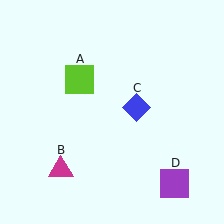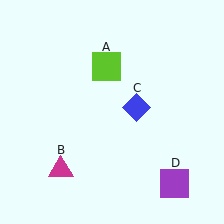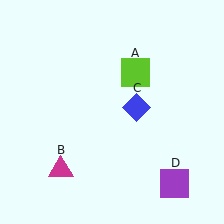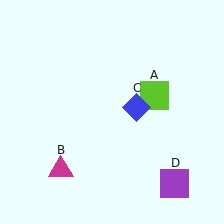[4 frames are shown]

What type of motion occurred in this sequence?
The lime square (object A) rotated clockwise around the center of the scene.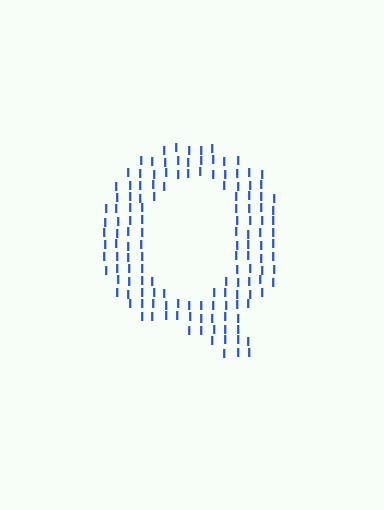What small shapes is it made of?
It is made of small letter I's.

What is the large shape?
The large shape is the letter Q.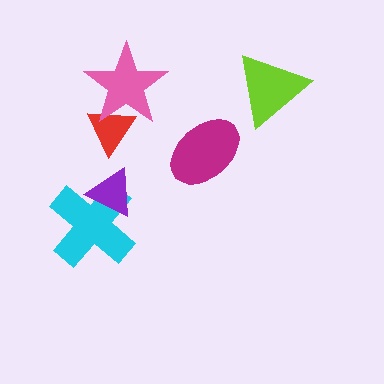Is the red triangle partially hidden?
Yes, it is partially covered by another shape.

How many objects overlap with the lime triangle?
0 objects overlap with the lime triangle.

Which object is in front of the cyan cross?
The purple triangle is in front of the cyan cross.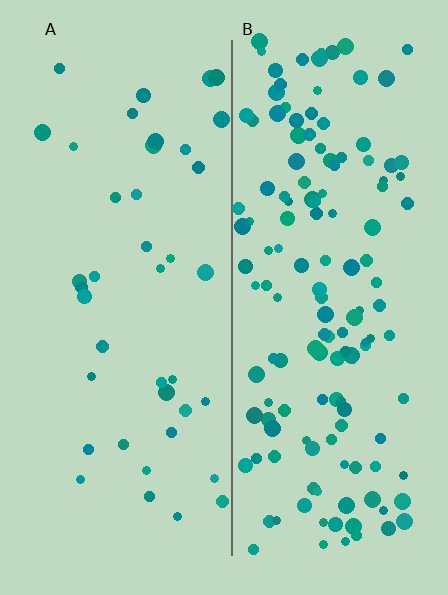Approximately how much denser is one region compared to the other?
Approximately 3.5× — region B over region A.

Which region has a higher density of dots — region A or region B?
B (the right).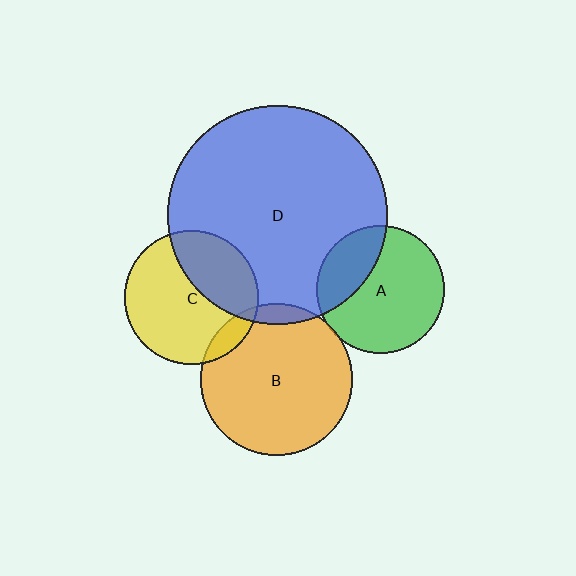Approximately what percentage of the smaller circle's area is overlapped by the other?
Approximately 5%.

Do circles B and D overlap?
Yes.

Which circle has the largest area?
Circle D (blue).